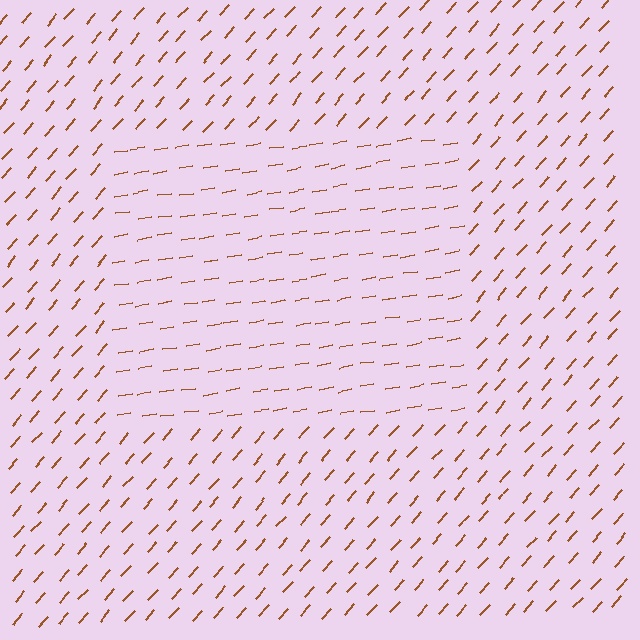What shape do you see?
I see a rectangle.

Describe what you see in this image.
The image is filled with small brown line segments. A rectangle region in the image has lines oriented differently from the surrounding lines, creating a visible texture boundary.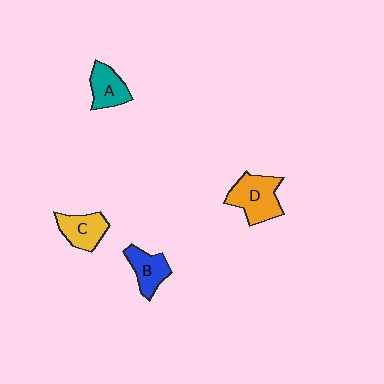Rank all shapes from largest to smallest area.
From largest to smallest: D (orange), C (yellow), B (blue), A (teal).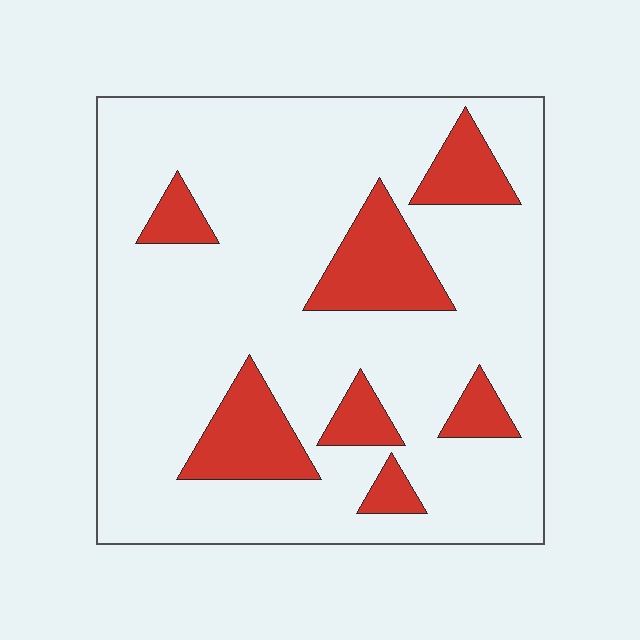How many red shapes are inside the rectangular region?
7.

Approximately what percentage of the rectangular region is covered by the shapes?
Approximately 20%.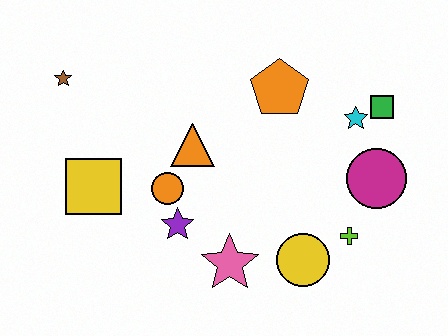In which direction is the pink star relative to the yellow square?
The pink star is to the right of the yellow square.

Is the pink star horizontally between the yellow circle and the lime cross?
No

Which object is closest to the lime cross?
The yellow circle is closest to the lime cross.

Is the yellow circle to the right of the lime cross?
No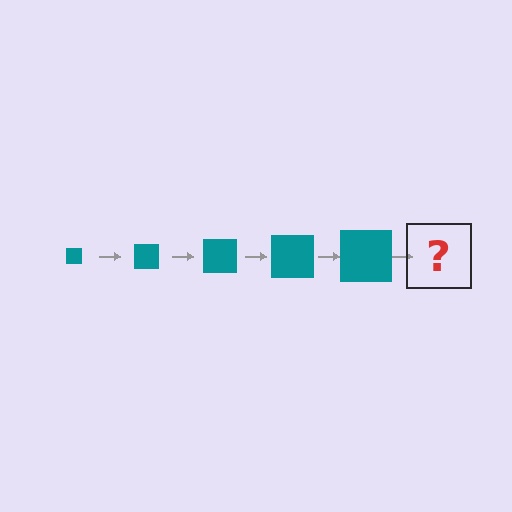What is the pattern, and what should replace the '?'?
The pattern is that the square gets progressively larger each step. The '?' should be a teal square, larger than the previous one.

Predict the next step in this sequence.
The next step is a teal square, larger than the previous one.